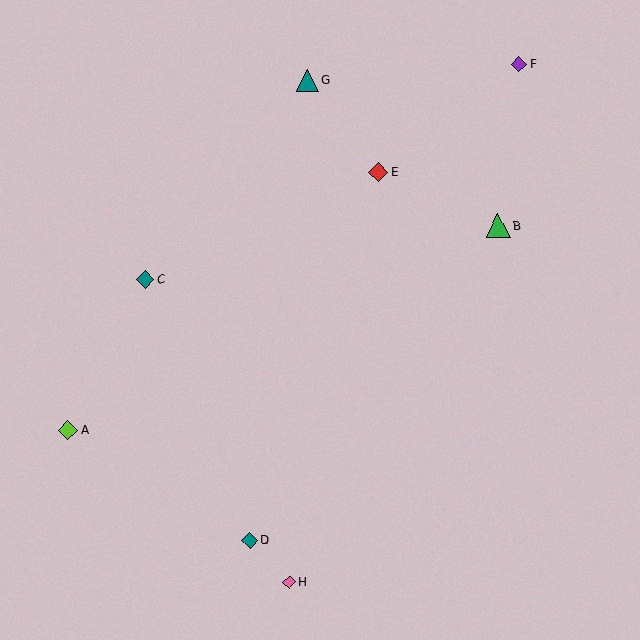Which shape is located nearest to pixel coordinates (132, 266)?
The teal diamond (labeled C) at (145, 279) is nearest to that location.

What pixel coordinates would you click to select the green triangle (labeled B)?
Click at (498, 226) to select the green triangle B.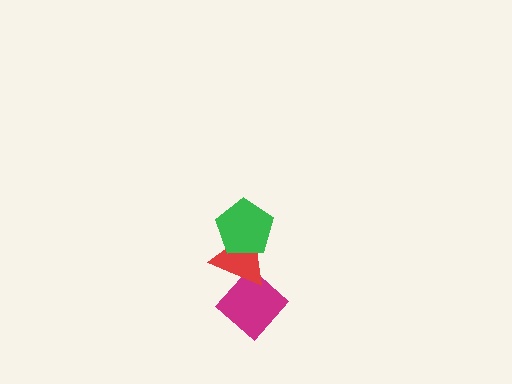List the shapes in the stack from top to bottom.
From top to bottom: the green pentagon, the red triangle, the magenta diamond.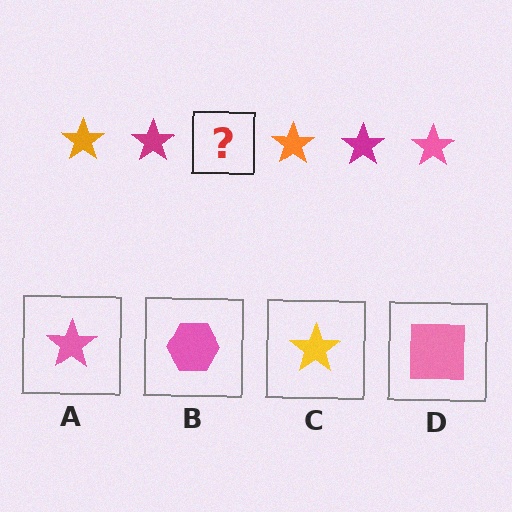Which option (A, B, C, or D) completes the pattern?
A.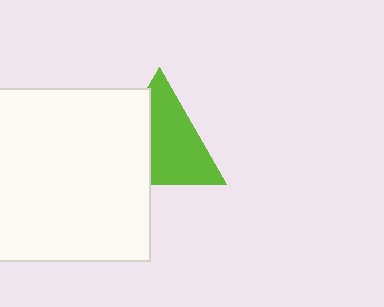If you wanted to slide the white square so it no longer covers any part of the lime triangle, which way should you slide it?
Slide it left — that is the most direct way to separate the two shapes.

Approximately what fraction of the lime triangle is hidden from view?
Roughly 39% of the lime triangle is hidden behind the white square.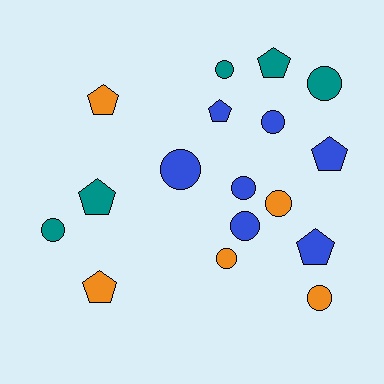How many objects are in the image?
There are 17 objects.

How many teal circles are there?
There are 3 teal circles.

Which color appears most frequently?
Blue, with 7 objects.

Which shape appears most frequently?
Circle, with 10 objects.